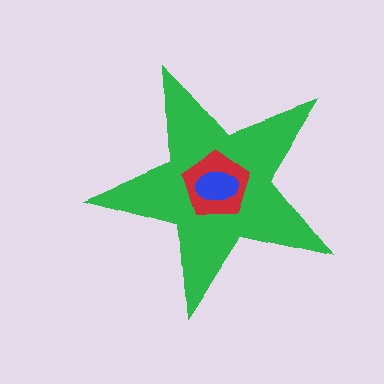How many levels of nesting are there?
3.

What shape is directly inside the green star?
The red pentagon.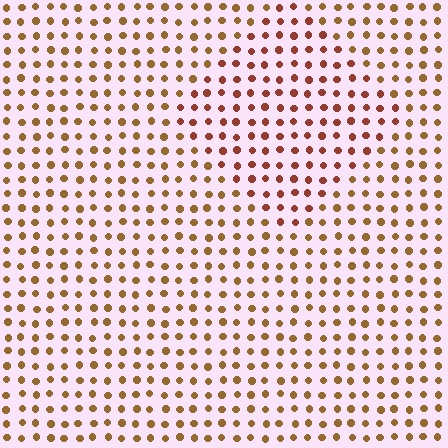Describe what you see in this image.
The image is filled with small brown elements in a uniform arrangement. A diamond-shaped region is visible where the elements are tinted to a slightly different hue, forming a subtle color boundary.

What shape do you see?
I see a diamond.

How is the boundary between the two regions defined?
The boundary is defined purely by a slight shift in hue (about 29 degrees). Spacing, size, and orientation are identical on both sides.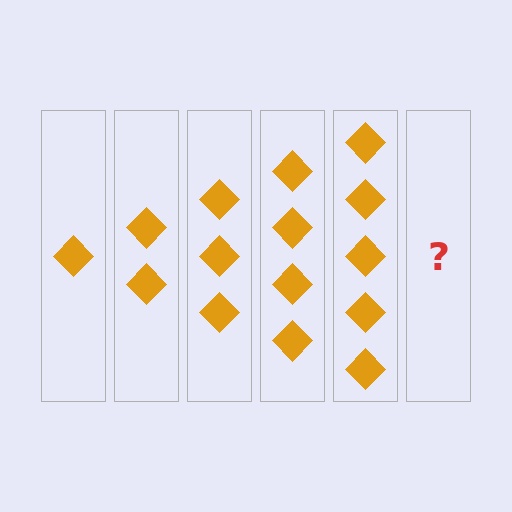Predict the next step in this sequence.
The next step is 6 diamonds.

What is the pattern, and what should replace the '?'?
The pattern is that each step adds one more diamond. The '?' should be 6 diamonds.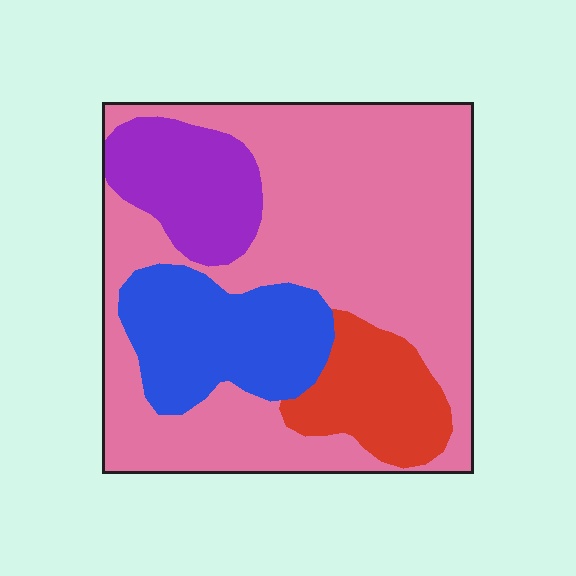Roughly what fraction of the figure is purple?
Purple covers around 10% of the figure.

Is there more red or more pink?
Pink.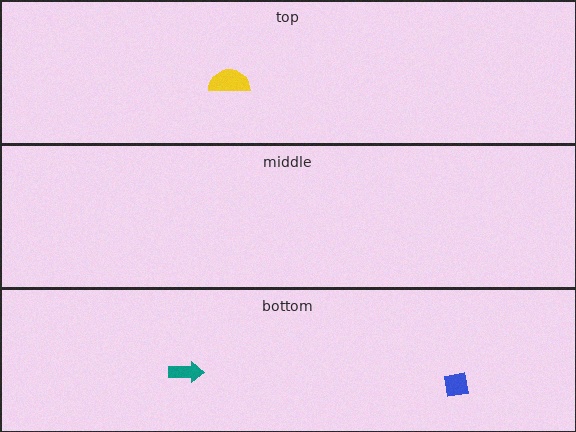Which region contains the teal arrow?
The bottom region.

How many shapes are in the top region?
1.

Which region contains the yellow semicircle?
The top region.